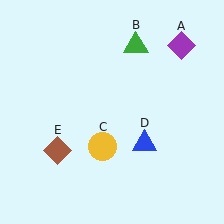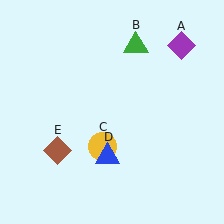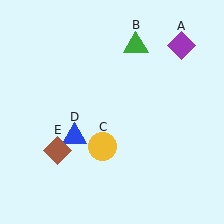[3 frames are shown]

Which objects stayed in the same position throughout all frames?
Purple diamond (object A) and green triangle (object B) and yellow circle (object C) and brown diamond (object E) remained stationary.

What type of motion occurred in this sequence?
The blue triangle (object D) rotated clockwise around the center of the scene.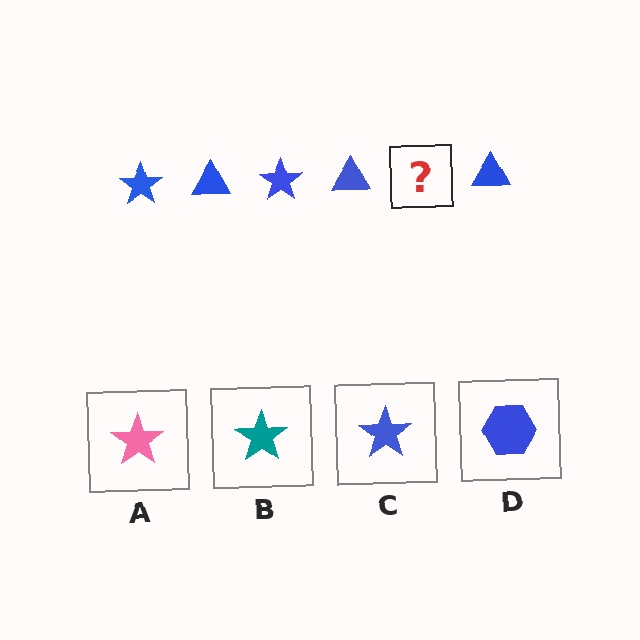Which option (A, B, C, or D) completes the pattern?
C.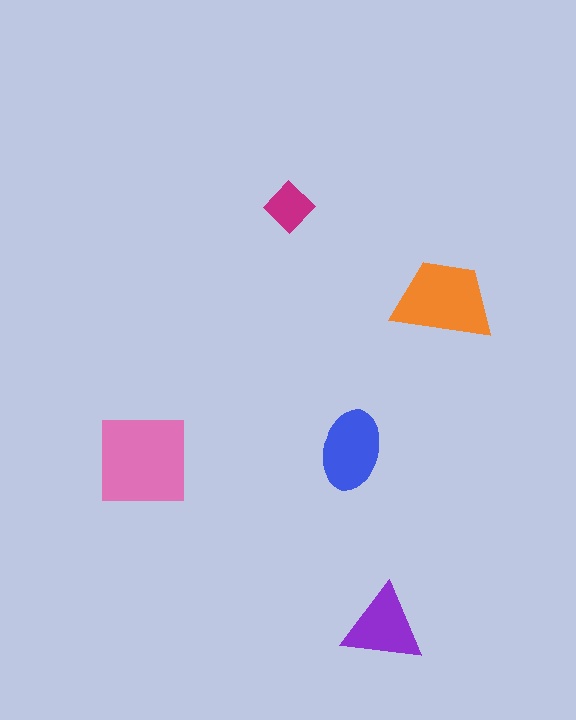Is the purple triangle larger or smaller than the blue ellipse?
Smaller.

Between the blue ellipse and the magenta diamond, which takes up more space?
The blue ellipse.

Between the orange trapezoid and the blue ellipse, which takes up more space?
The orange trapezoid.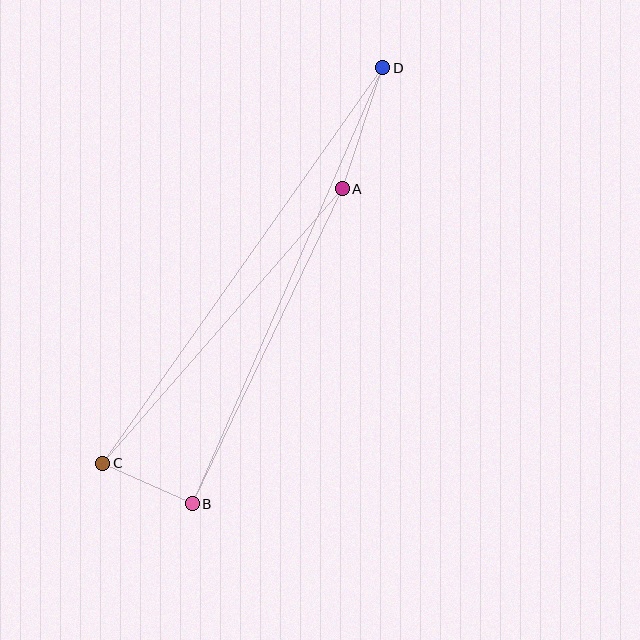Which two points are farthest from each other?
Points C and D are farthest from each other.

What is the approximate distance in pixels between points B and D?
The distance between B and D is approximately 476 pixels.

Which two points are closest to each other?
Points B and C are closest to each other.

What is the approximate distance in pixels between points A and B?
The distance between A and B is approximately 349 pixels.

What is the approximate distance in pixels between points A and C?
The distance between A and C is approximately 364 pixels.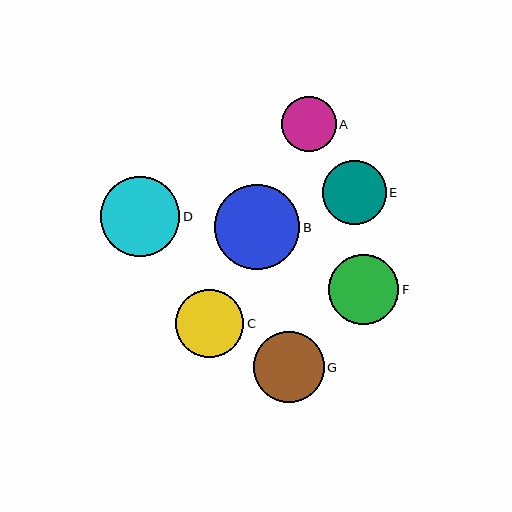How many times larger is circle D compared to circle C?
Circle D is approximately 1.2 times the size of circle C.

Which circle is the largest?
Circle B is the largest with a size of approximately 85 pixels.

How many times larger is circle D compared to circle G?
Circle D is approximately 1.1 times the size of circle G.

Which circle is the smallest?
Circle A is the smallest with a size of approximately 55 pixels.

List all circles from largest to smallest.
From largest to smallest: B, D, G, F, C, E, A.